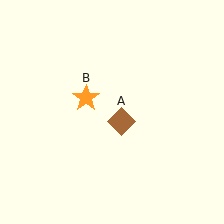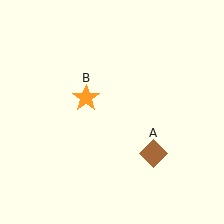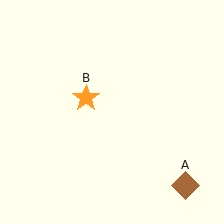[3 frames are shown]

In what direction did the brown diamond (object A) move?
The brown diamond (object A) moved down and to the right.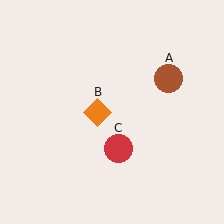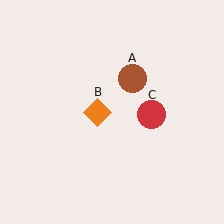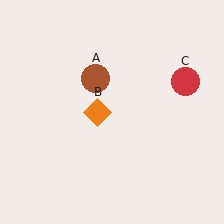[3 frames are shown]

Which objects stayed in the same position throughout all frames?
Orange diamond (object B) remained stationary.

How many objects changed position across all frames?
2 objects changed position: brown circle (object A), red circle (object C).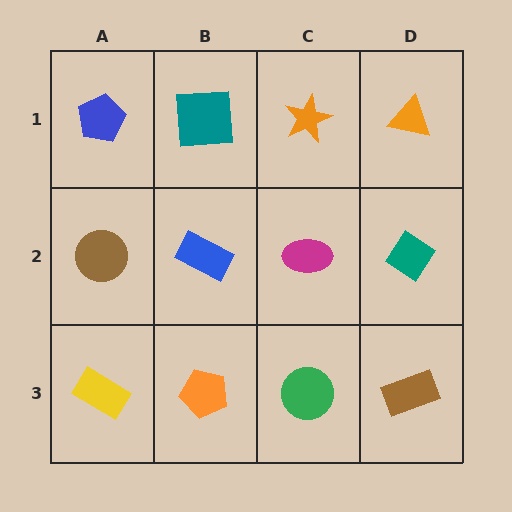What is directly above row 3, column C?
A magenta ellipse.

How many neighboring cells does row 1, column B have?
3.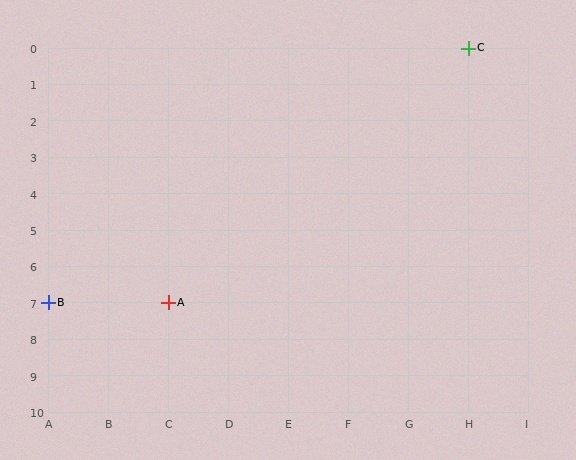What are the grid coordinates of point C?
Point C is at grid coordinates (H, 0).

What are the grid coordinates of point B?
Point B is at grid coordinates (A, 7).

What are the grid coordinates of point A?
Point A is at grid coordinates (C, 7).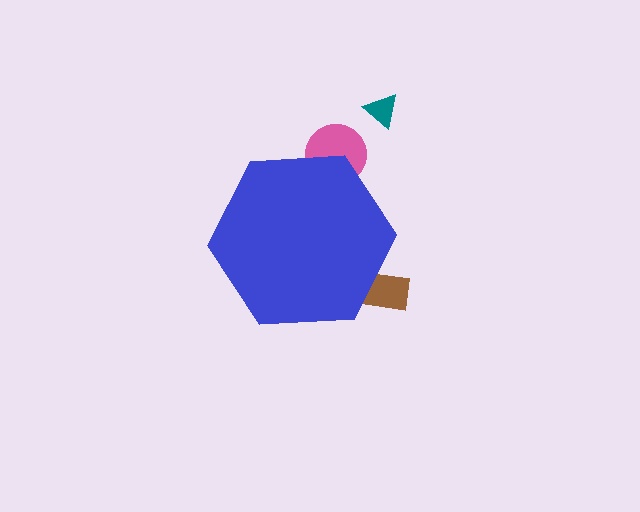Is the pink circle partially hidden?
Yes, the pink circle is partially hidden behind the blue hexagon.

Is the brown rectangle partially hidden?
Yes, the brown rectangle is partially hidden behind the blue hexagon.